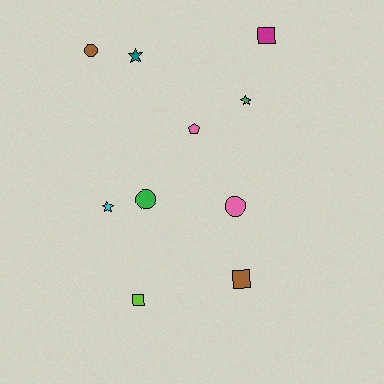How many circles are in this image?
There are 3 circles.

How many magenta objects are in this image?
There is 1 magenta object.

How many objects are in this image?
There are 10 objects.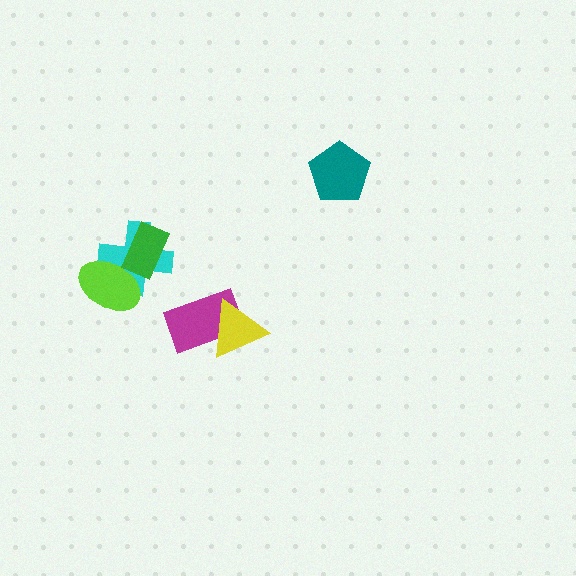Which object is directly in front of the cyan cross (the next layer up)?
The lime ellipse is directly in front of the cyan cross.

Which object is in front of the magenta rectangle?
The yellow triangle is in front of the magenta rectangle.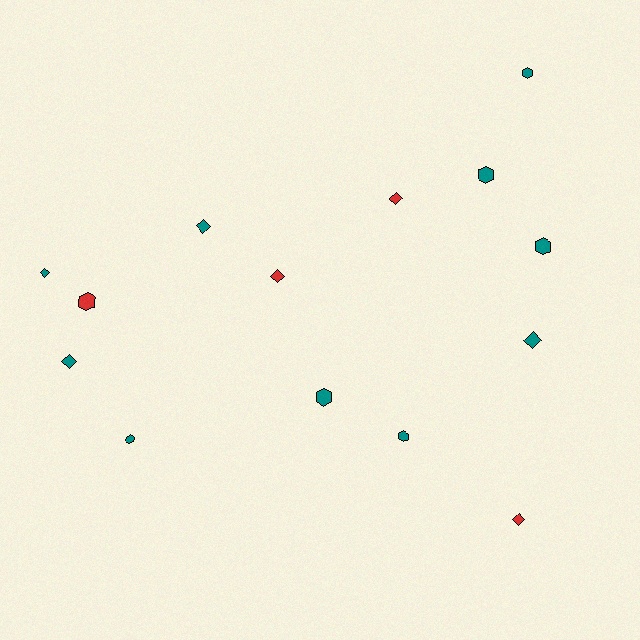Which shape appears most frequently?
Hexagon, with 7 objects.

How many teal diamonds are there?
There are 4 teal diamonds.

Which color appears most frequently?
Teal, with 10 objects.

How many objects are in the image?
There are 14 objects.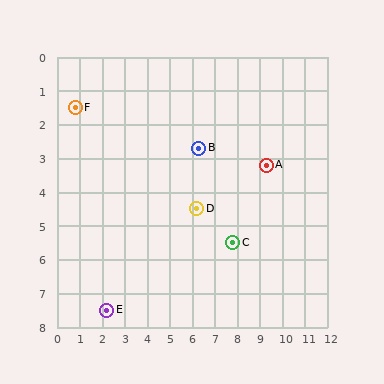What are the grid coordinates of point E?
Point E is at approximately (2.2, 7.5).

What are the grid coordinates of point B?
Point B is at approximately (6.3, 2.7).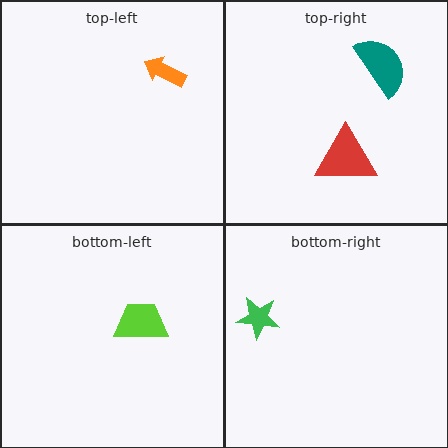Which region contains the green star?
The bottom-right region.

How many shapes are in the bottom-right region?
1.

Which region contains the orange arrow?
The top-left region.